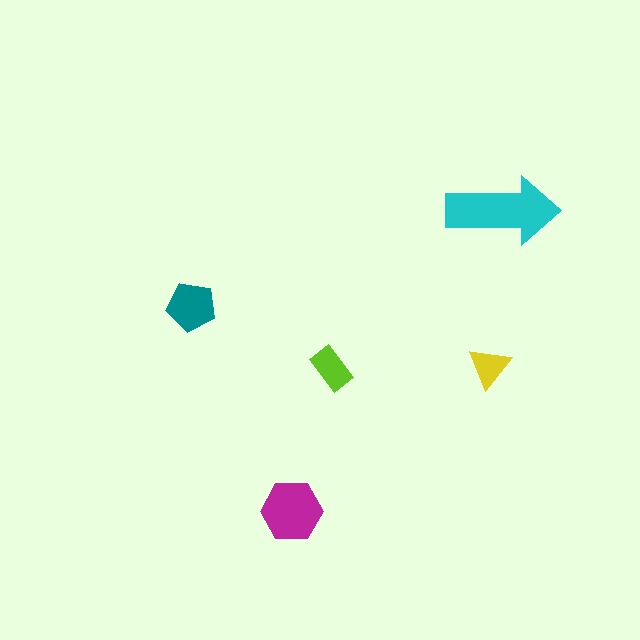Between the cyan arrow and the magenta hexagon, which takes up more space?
The cyan arrow.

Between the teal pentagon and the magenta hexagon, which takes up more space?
The magenta hexagon.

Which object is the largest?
The cyan arrow.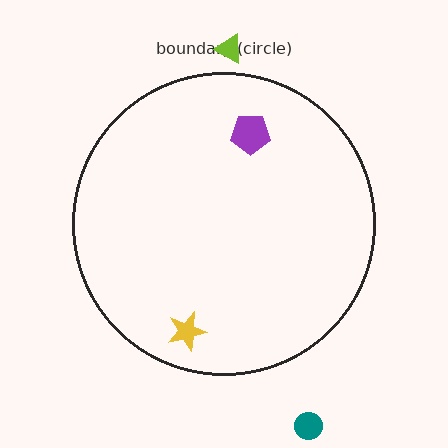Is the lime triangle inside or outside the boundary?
Outside.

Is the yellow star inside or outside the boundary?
Inside.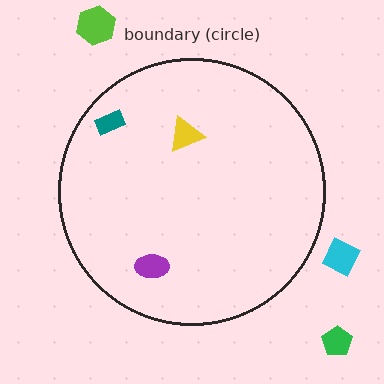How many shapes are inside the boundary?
3 inside, 3 outside.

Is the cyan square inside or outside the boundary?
Outside.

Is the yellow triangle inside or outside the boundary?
Inside.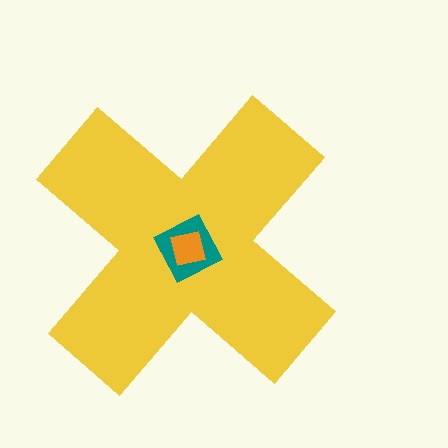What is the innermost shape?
The orange square.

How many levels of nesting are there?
3.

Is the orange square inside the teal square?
Yes.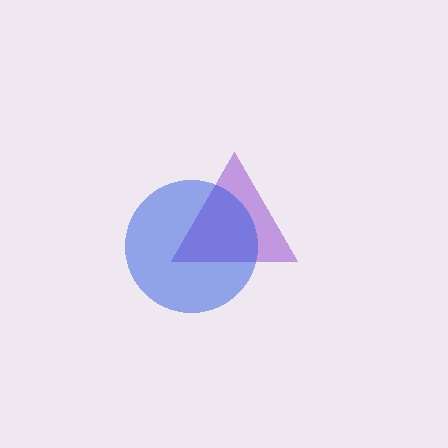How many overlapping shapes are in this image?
There are 2 overlapping shapes in the image.